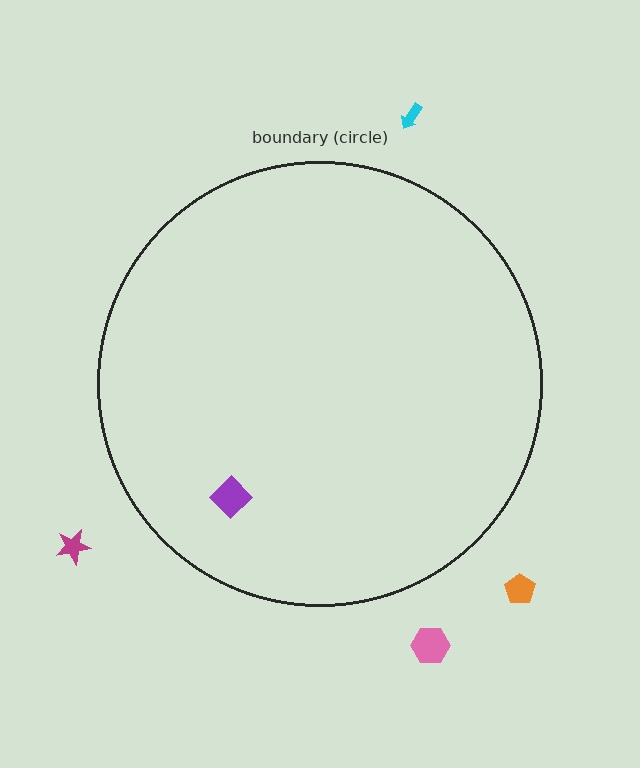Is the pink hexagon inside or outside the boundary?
Outside.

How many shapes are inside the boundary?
1 inside, 4 outside.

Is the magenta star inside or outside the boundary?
Outside.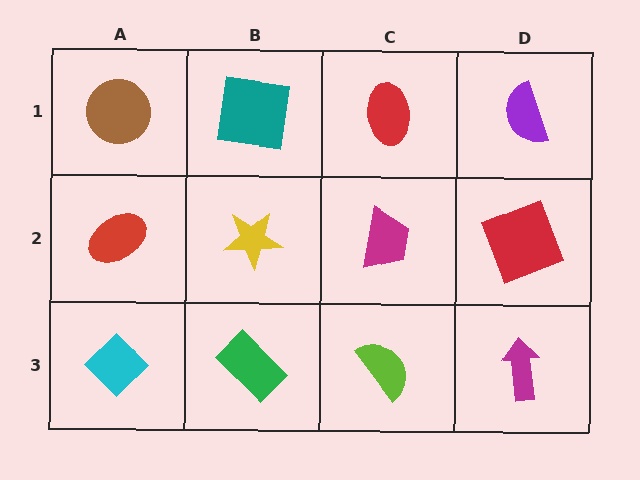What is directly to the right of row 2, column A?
A yellow star.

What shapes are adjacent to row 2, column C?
A red ellipse (row 1, column C), a lime semicircle (row 3, column C), a yellow star (row 2, column B), a red square (row 2, column D).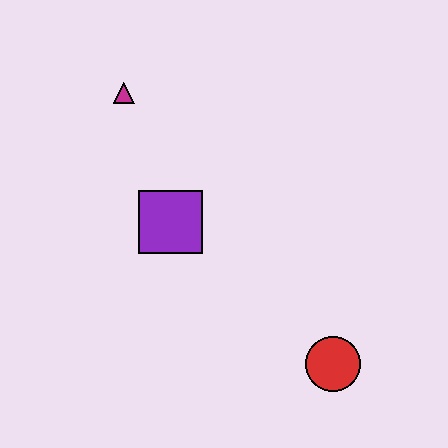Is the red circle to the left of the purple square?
No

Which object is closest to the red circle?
The purple square is closest to the red circle.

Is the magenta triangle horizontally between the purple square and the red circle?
No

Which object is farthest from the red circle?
The magenta triangle is farthest from the red circle.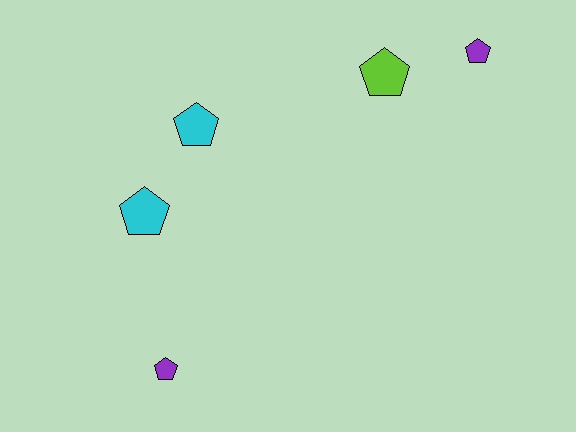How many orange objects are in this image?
There are no orange objects.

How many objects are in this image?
There are 5 objects.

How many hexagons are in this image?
There are no hexagons.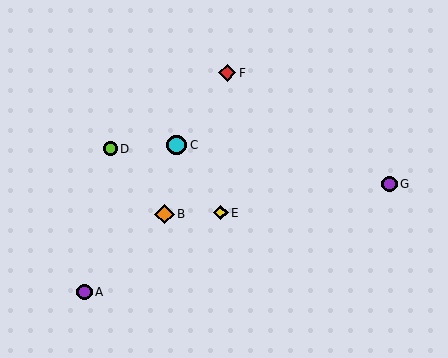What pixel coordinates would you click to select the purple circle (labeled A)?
Click at (85, 292) to select the purple circle A.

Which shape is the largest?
The cyan circle (labeled C) is the largest.